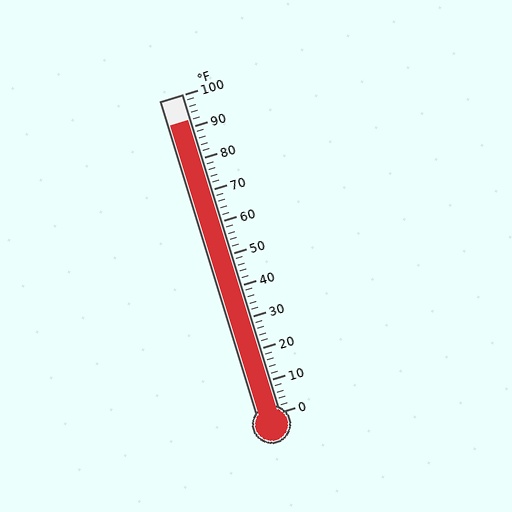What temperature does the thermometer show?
The thermometer shows approximately 92°F.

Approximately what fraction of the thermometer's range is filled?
The thermometer is filled to approximately 90% of its range.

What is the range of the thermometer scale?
The thermometer scale ranges from 0°F to 100°F.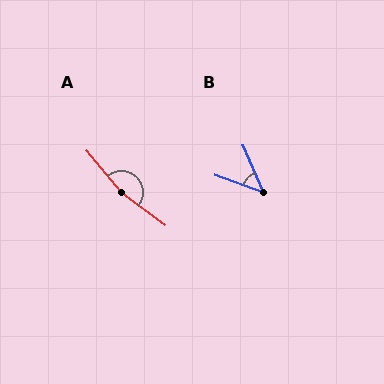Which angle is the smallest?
B, at approximately 47 degrees.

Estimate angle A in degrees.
Approximately 166 degrees.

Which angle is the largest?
A, at approximately 166 degrees.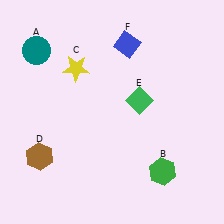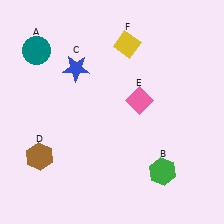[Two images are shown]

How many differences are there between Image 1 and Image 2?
There are 3 differences between the two images.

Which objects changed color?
C changed from yellow to blue. E changed from green to pink. F changed from blue to yellow.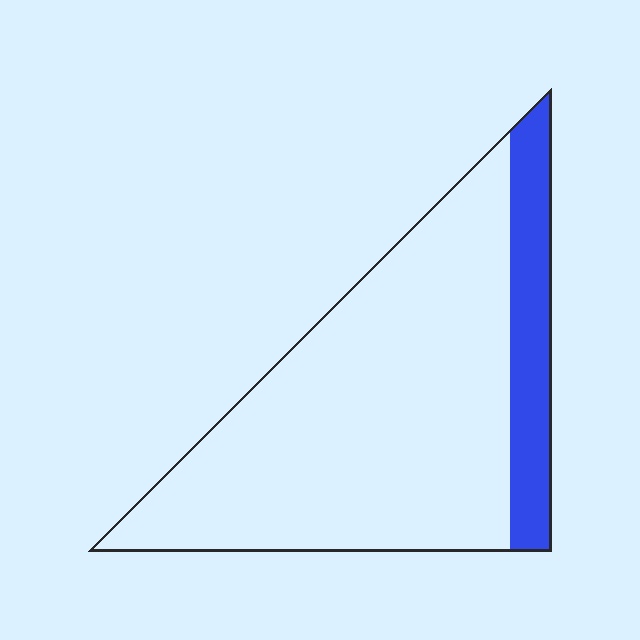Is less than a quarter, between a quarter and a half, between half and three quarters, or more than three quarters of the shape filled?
Less than a quarter.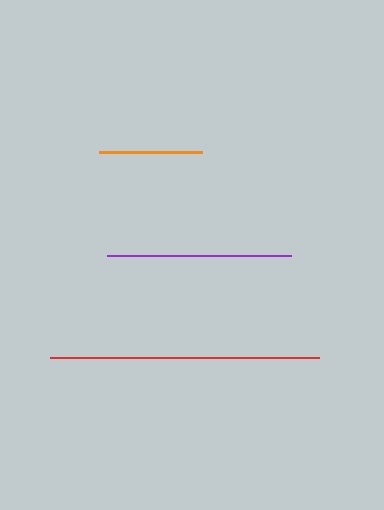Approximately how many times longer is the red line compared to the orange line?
The red line is approximately 2.6 times the length of the orange line.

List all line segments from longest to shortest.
From longest to shortest: red, purple, orange.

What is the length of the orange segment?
The orange segment is approximately 103 pixels long.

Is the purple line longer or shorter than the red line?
The red line is longer than the purple line.